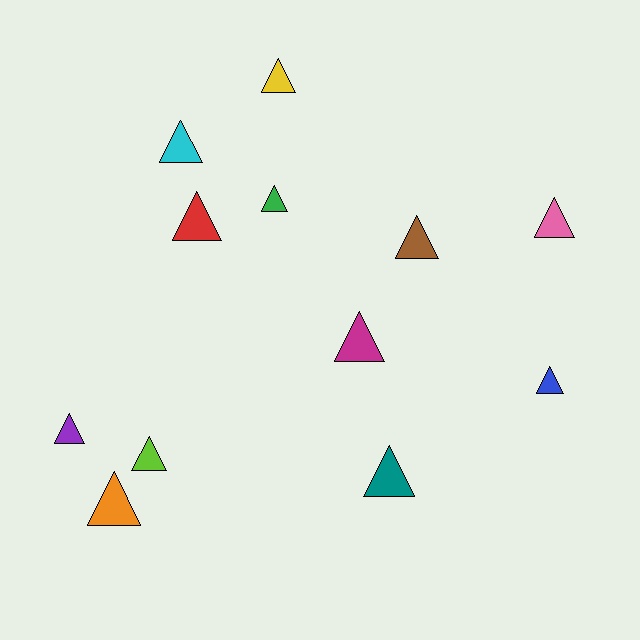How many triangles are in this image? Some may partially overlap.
There are 12 triangles.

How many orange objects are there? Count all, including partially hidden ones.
There is 1 orange object.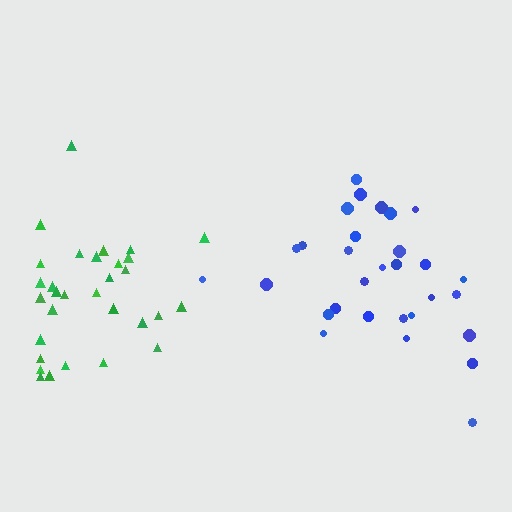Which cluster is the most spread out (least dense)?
Blue.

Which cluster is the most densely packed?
Green.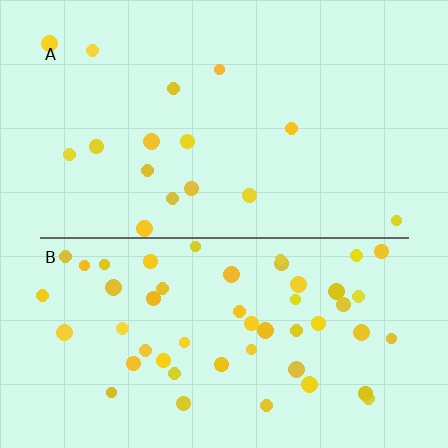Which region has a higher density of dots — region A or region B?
B (the bottom).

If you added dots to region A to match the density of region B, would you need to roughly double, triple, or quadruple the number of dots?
Approximately triple.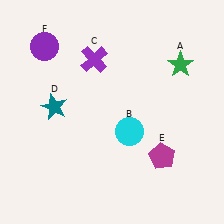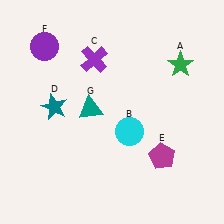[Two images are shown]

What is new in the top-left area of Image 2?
A teal triangle (G) was added in the top-left area of Image 2.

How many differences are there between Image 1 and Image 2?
There is 1 difference between the two images.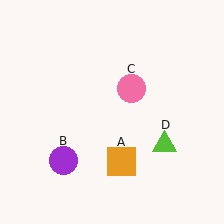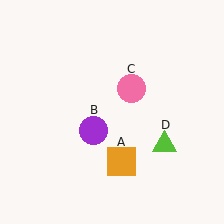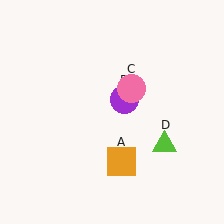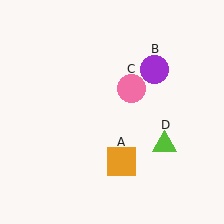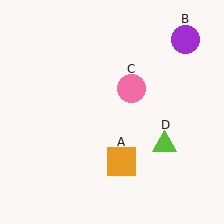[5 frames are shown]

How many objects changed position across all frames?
1 object changed position: purple circle (object B).